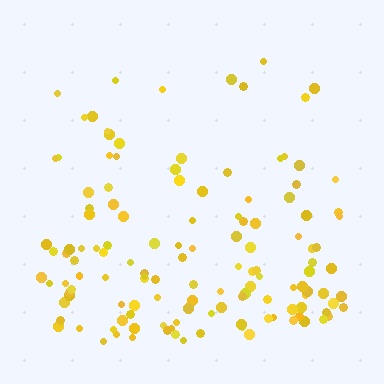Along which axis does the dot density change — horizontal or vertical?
Vertical.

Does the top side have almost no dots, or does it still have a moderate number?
Still a moderate number, just noticeably fewer than the bottom.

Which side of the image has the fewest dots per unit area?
The top.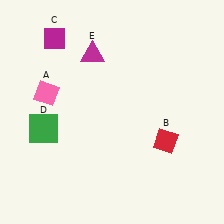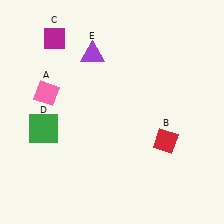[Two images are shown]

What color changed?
The triangle (E) changed from magenta in Image 1 to purple in Image 2.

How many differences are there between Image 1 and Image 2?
There is 1 difference between the two images.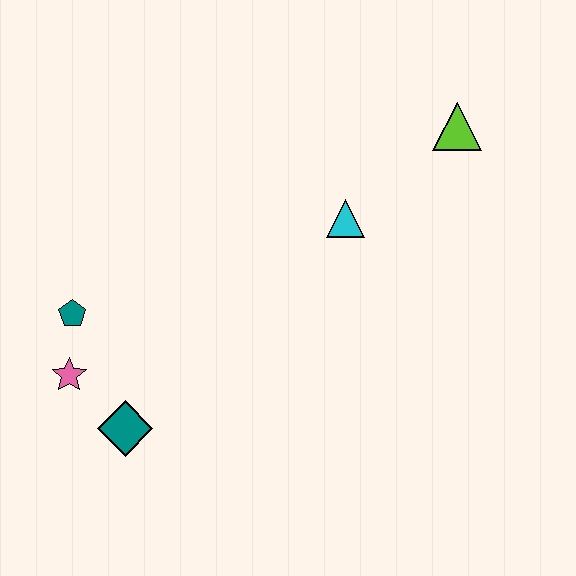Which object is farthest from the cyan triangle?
The pink star is farthest from the cyan triangle.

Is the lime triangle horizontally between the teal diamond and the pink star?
No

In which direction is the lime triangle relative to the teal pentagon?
The lime triangle is to the right of the teal pentagon.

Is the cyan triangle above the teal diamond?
Yes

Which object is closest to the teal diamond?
The pink star is closest to the teal diamond.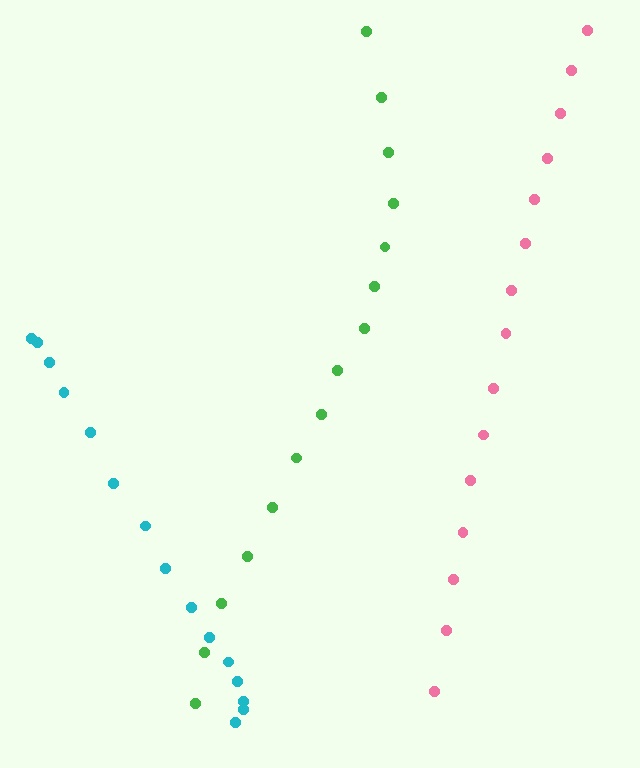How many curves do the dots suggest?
There are 3 distinct paths.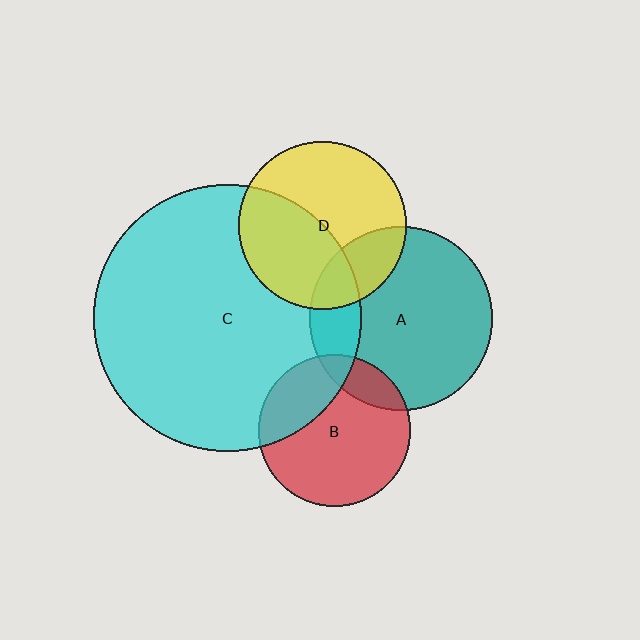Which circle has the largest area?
Circle C (cyan).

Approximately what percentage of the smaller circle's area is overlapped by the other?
Approximately 25%.